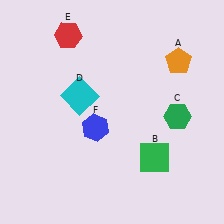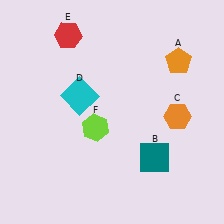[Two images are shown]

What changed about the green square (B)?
In Image 1, B is green. In Image 2, it changed to teal.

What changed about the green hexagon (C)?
In Image 1, C is green. In Image 2, it changed to orange.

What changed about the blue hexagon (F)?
In Image 1, F is blue. In Image 2, it changed to lime.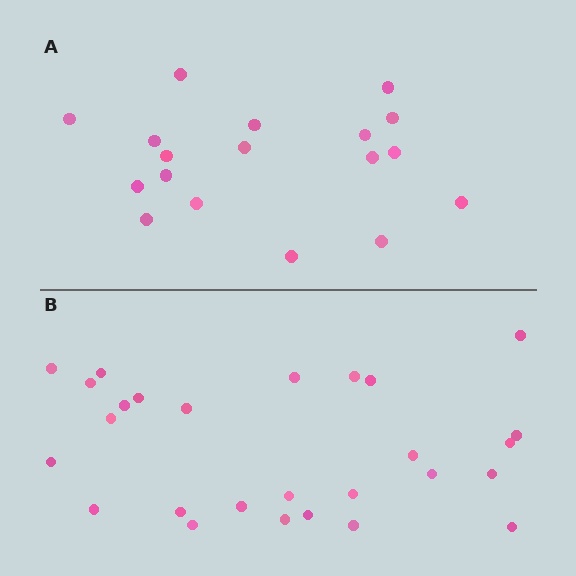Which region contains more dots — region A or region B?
Region B (the bottom region) has more dots.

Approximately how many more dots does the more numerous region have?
Region B has roughly 8 or so more dots than region A.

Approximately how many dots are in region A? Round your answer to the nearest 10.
About 20 dots. (The exact count is 18, which rounds to 20.)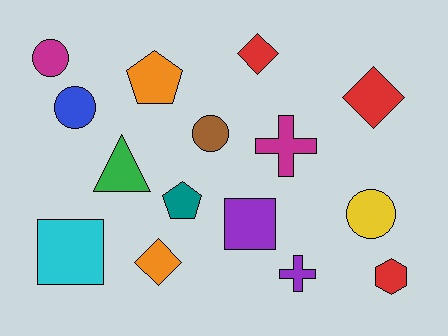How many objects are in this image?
There are 15 objects.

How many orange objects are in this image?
There are 2 orange objects.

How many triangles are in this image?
There is 1 triangle.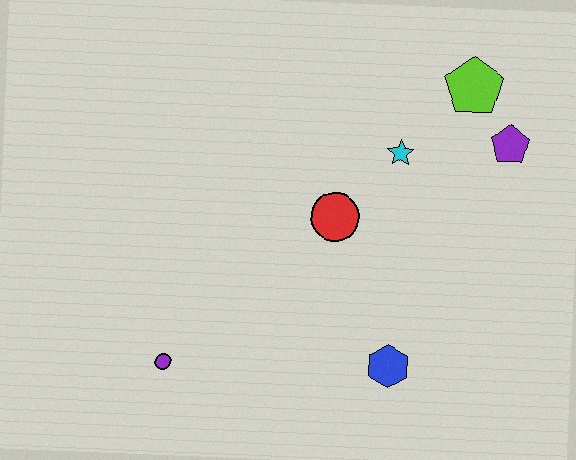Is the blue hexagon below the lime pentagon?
Yes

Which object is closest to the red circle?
The cyan star is closest to the red circle.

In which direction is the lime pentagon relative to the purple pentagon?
The lime pentagon is above the purple pentagon.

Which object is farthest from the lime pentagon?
The purple circle is farthest from the lime pentagon.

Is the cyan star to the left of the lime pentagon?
Yes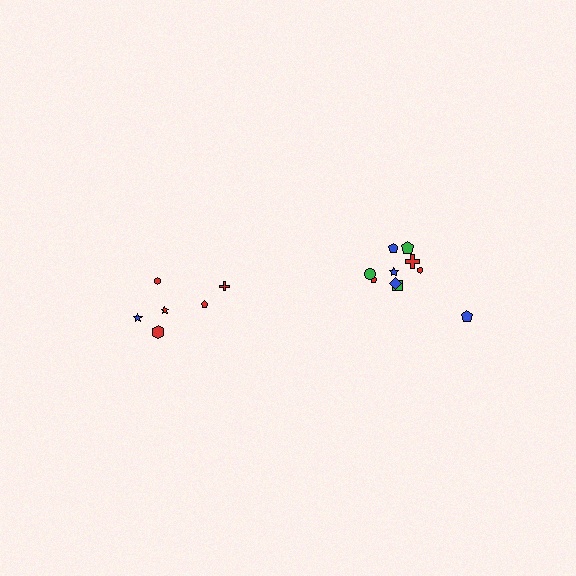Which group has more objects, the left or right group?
The right group.